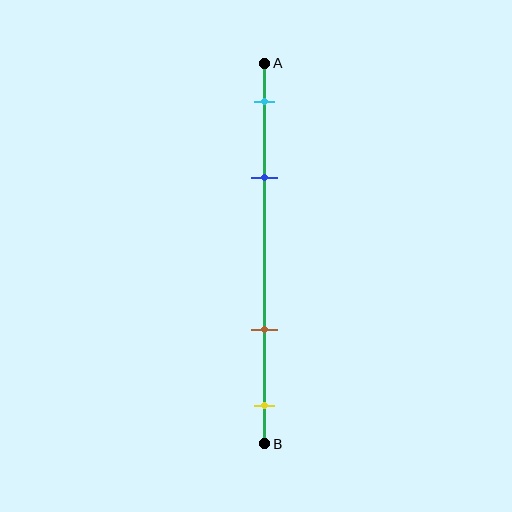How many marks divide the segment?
There are 4 marks dividing the segment.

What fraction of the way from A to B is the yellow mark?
The yellow mark is approximately 90% (0.9) of the way from A to B.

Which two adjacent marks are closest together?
The cyan and blue marks are the closest adjacent pair.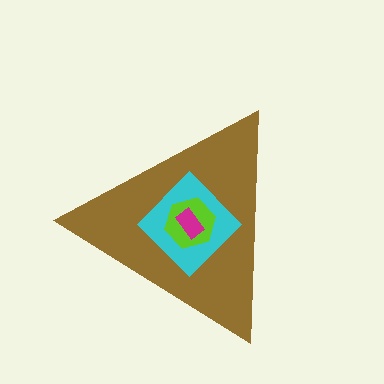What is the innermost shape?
The magenta rectangle.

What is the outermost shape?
The brown triangle.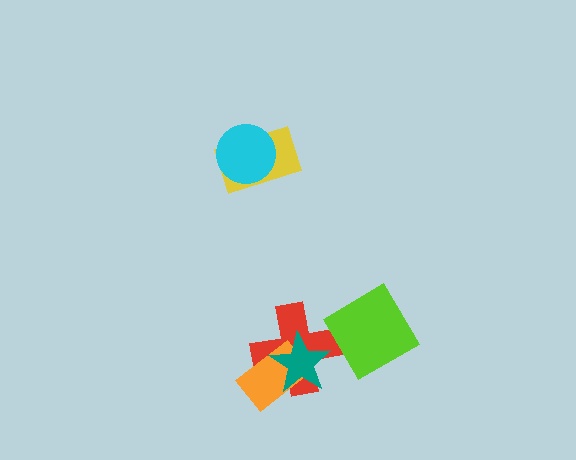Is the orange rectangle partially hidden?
Yes, it is partially covered by another shape.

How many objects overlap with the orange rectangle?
2 objects overlap with the orange rectangle.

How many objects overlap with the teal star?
2 objects overlap with the teal star.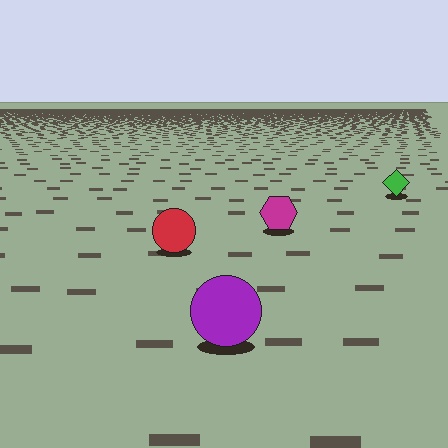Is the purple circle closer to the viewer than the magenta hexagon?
Yes. The purple circle is closer — you can tell from the texture gradient: the ground texture is coarser near it.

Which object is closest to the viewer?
The purple circle is closest. The texture marks near it are larger and more spread out.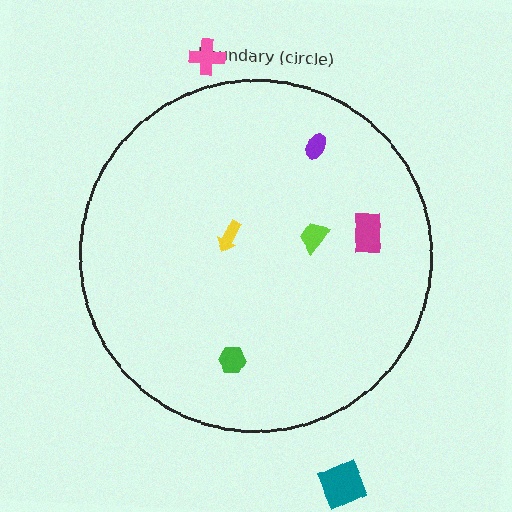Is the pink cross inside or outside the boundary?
Outside.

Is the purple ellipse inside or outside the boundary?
Inside.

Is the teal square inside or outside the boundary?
Outside.